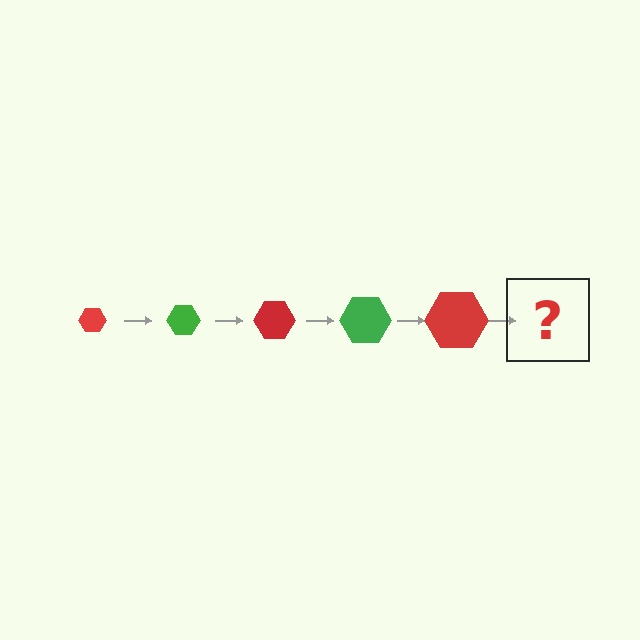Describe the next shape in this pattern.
It should be a green hexagon, larger than the previous one.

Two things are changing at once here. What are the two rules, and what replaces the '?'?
The two rules are that the hexagon grows larger each step and the color cycles through red and green. The '?' should be a green hexagon, larger than the previous one.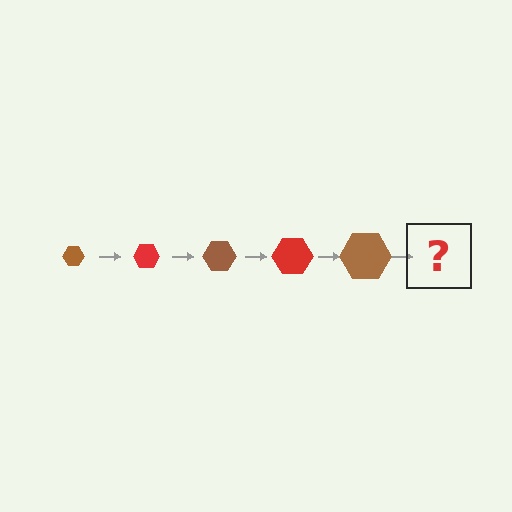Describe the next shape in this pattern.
It should be a red hexagon, larger than the previous one.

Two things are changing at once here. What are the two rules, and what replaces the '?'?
The two rules are that the hexagon grows larger each step and the color cycles through brown and red. The '?' should be a red hexagon, larger than the previous one.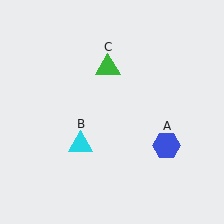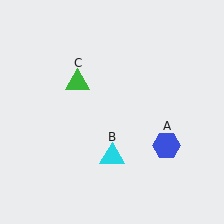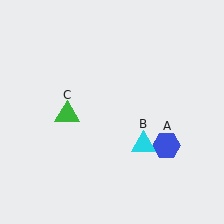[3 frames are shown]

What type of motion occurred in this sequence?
The cyan triangle (object B), green triangle (object C) rotated counterclockwise around the center of the scene.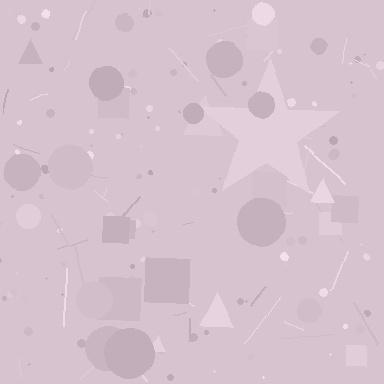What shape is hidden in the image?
A star is hidden in the image.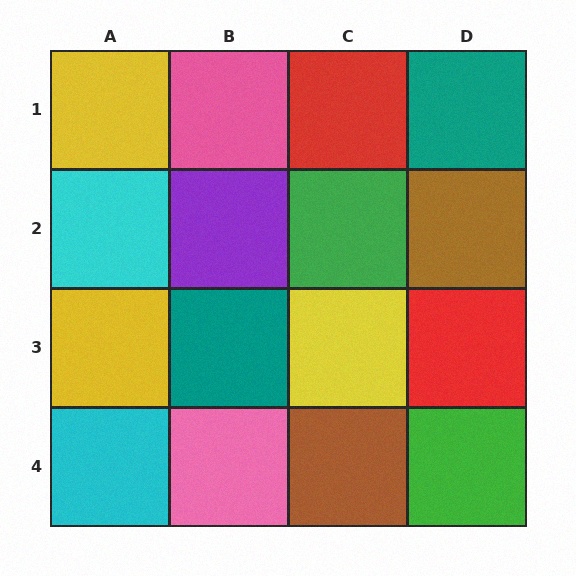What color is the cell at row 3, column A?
Yellow.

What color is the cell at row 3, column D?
Red.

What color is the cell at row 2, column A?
Cyan.